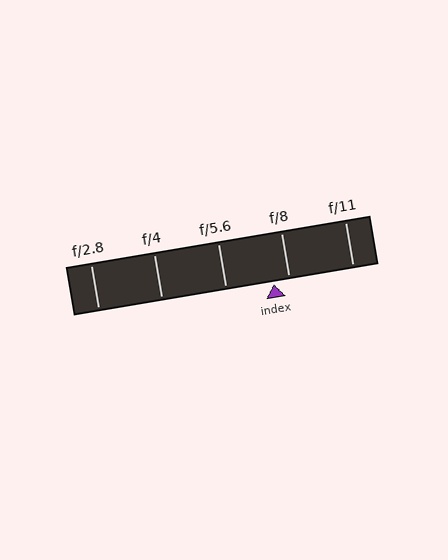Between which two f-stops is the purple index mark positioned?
The index mark is between f/5.6 and f/8.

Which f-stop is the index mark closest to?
The index mark is closest to f/8.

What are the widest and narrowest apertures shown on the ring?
The widest aperture shown is f/2.8 and the narrowest is f/11.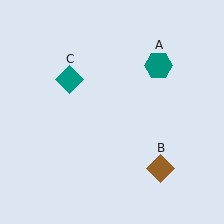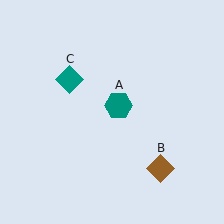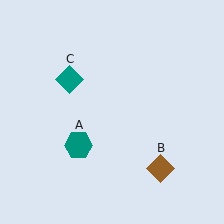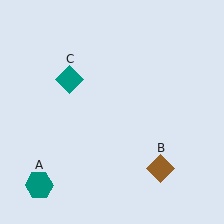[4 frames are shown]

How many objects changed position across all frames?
1 object changed position: teal hexagon (object A).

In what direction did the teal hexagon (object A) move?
The teal hexagon (object A) moved down and to the left.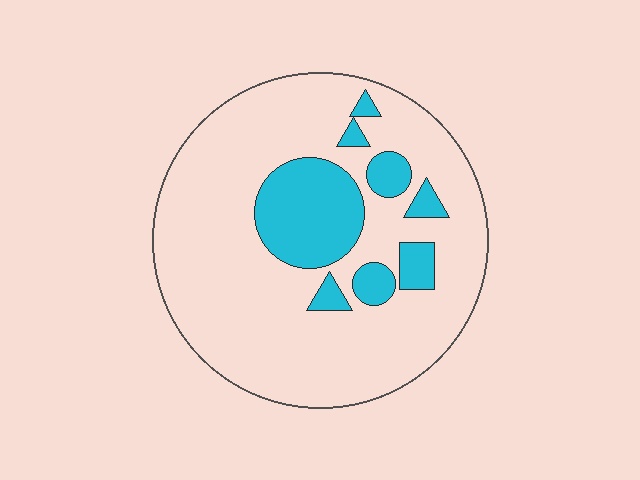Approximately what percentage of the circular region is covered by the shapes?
Approximately 20%.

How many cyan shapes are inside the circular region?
8.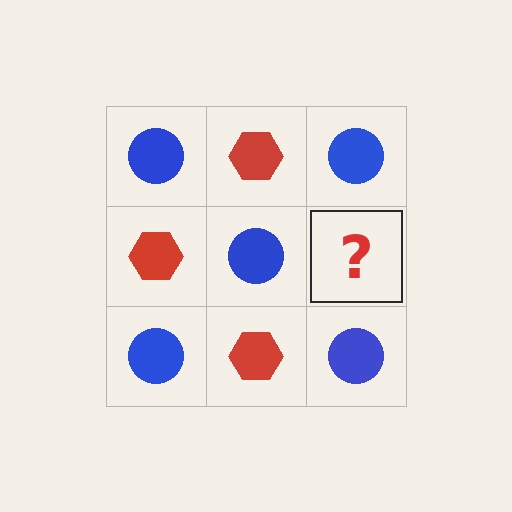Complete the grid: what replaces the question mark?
The question mark should be replaced with a red hexagon.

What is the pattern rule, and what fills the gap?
The rule is that it alternates blue circle and red hexagon in a checkerboard pattern. The gap should be filled with a red hexagon.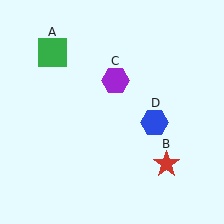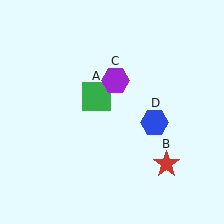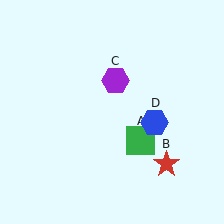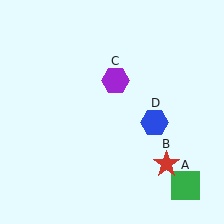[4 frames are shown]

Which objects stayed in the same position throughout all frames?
Red star (object B) and purple hexagon (object C) and blue hexagon (object D) remained stationary.